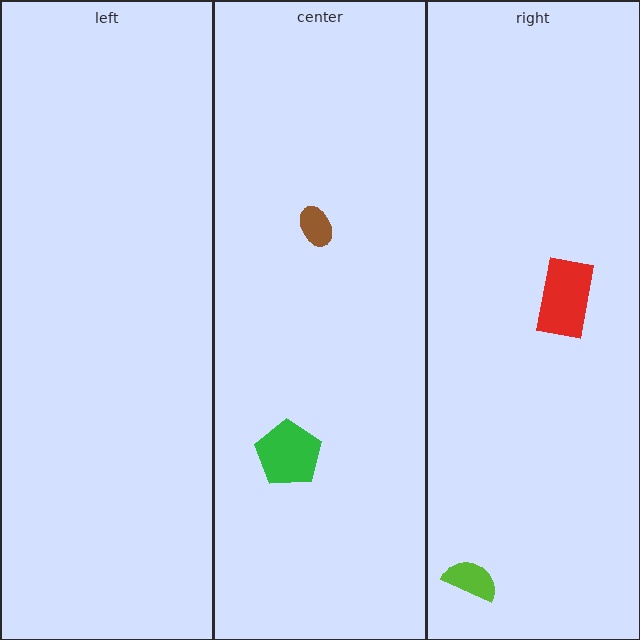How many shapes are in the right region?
2.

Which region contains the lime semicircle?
The right region.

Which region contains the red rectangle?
The right region.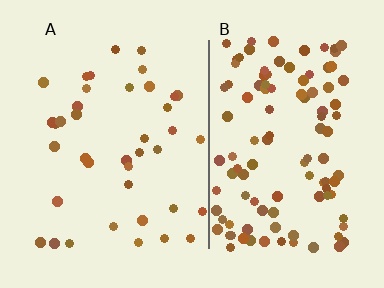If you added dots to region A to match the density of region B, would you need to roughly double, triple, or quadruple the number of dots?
Approximately triple.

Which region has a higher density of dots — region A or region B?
B (the right).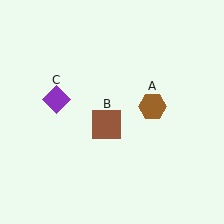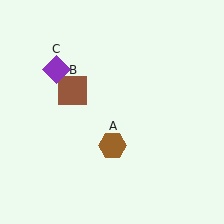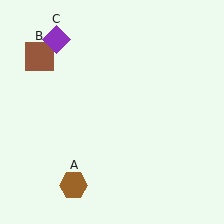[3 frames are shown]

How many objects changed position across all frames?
3 objects changed position: brown hexagon (object A), brown square (object B), purple diamond (object C).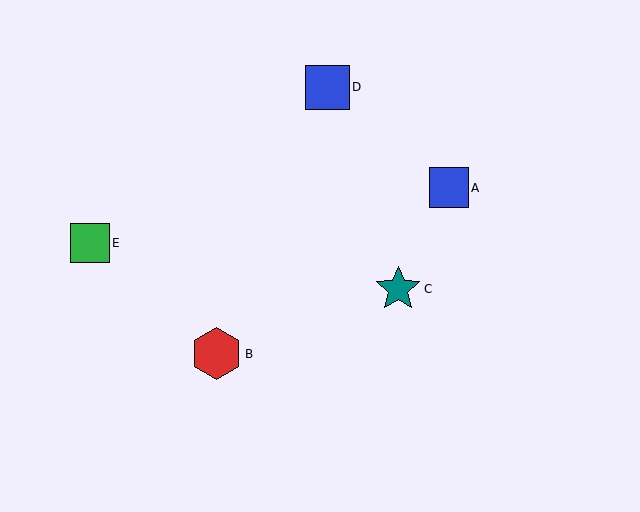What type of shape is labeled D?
Shape D is a blue square.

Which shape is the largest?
The red hexagon (labeled B) is the largest.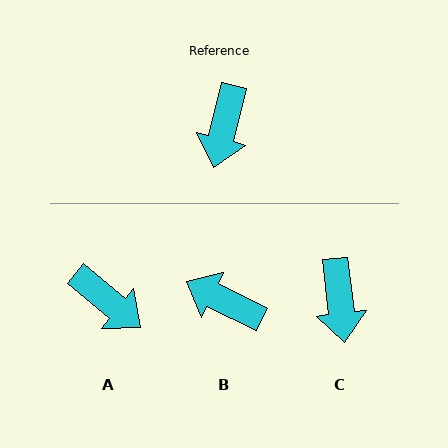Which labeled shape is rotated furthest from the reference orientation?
B, about 103 degrees away.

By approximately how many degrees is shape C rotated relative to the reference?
Approximately 20 degrees counter-clockwise.